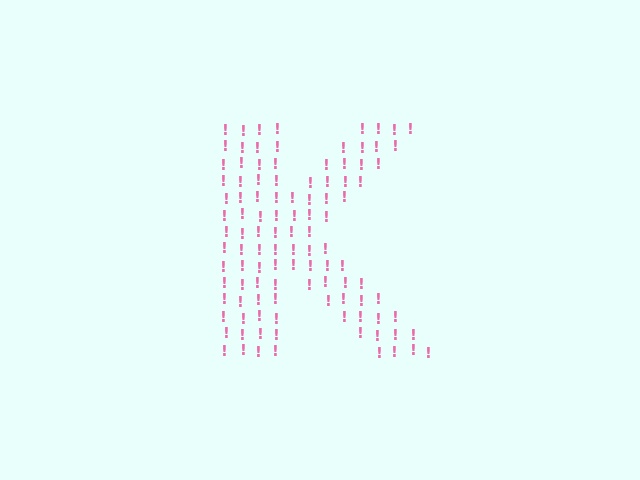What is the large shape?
The large shape is the letter K.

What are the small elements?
The small elements are exclamation marks.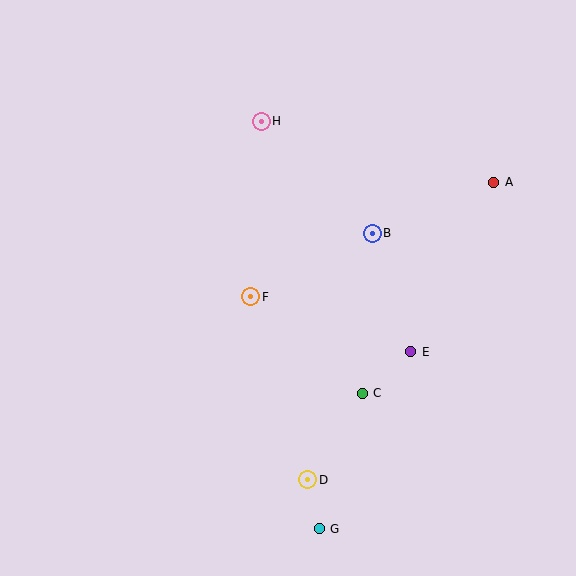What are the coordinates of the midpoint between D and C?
The midpoint between D and C is at (335, 436).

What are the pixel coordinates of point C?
Point C is at (362, 393).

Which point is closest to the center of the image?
Point F at (251, 297) is closest to the center.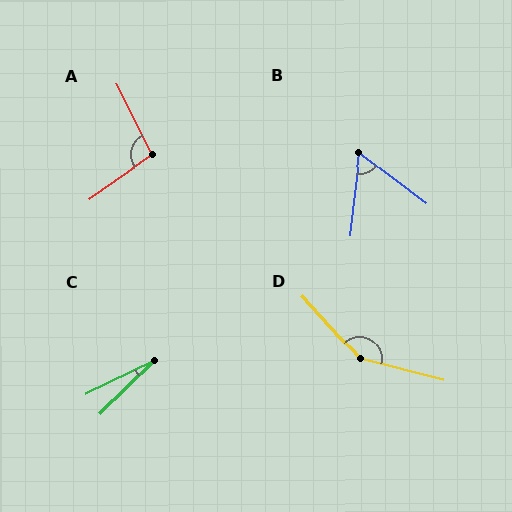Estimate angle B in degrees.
Approximately 59 degrees.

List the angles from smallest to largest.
C (19°), B (59°), A (99°), D (147°).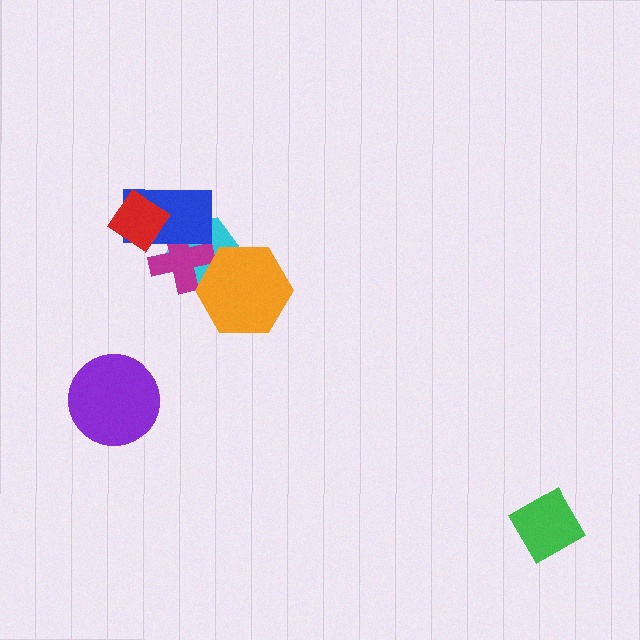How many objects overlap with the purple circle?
0 objects overlap with the purple circle.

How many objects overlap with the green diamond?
0 objects overlap with the green diamond.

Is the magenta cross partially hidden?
Yes, it is partially covered by another shape.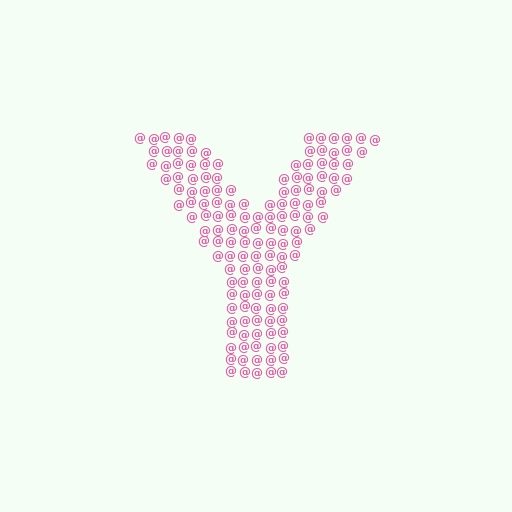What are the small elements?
The small elements are at signs.